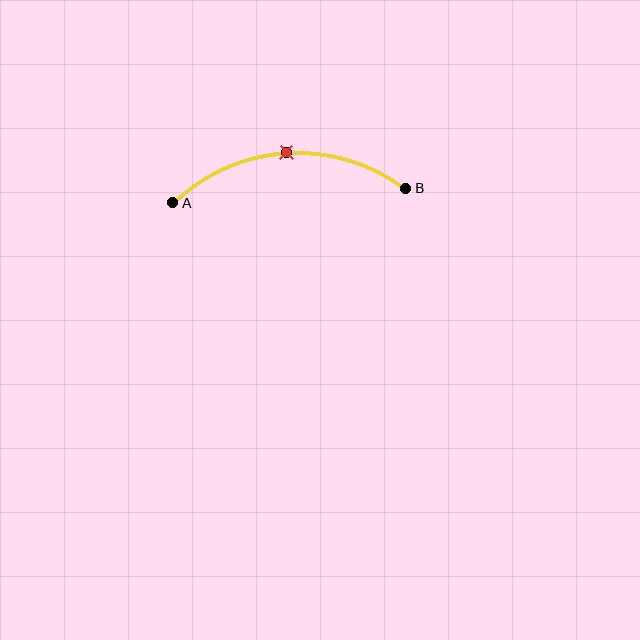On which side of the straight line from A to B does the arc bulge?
The arc bulges above the straight line connecting A and B.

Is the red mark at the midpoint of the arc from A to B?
Yes. The red mark lies on the arc at equal arc-length from both A and B — it is the arc midpoint.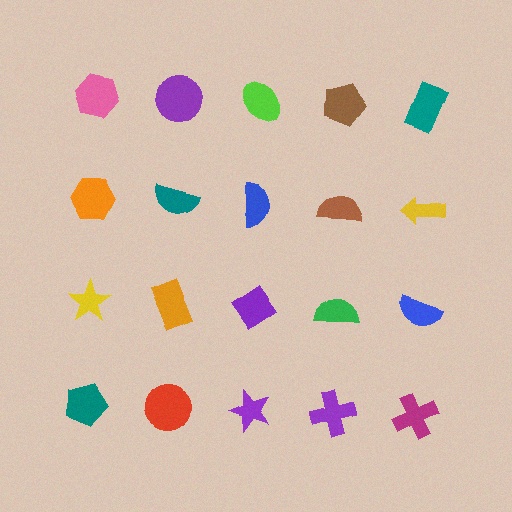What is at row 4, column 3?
A purple star.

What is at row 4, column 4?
A purple cross.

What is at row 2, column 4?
A brown semicircle.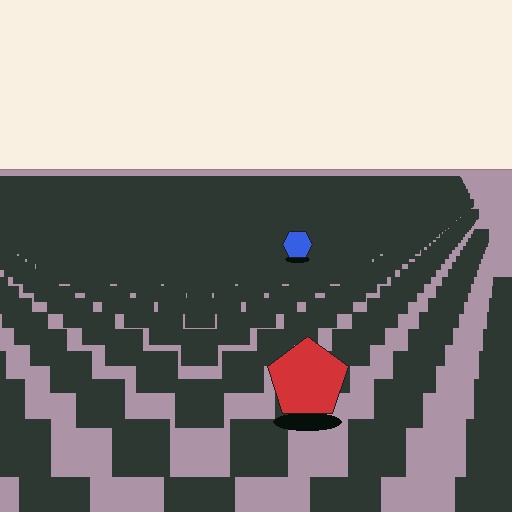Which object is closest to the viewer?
The red pentagon is closest. The texture marks near it are larger and more spread out.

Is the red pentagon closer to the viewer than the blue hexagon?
Yes. The red pentagon is closer — you can tell from the texture gradient: the ground texture is coarser near it.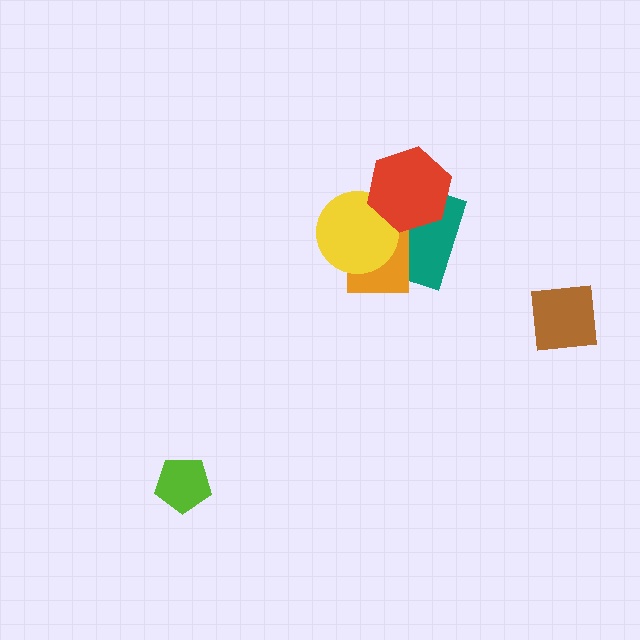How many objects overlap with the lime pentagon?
0 objects overlap with the lime pentagon.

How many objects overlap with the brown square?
0 objects overlap with the brown square.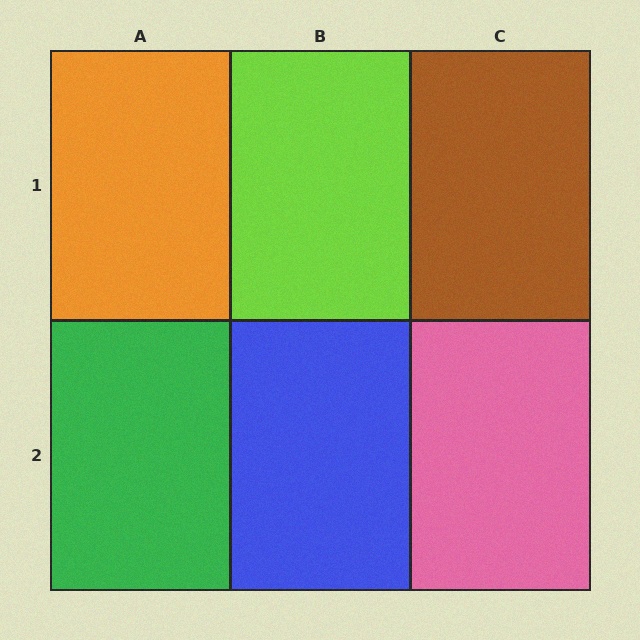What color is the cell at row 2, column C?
Pink.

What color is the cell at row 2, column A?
Green.